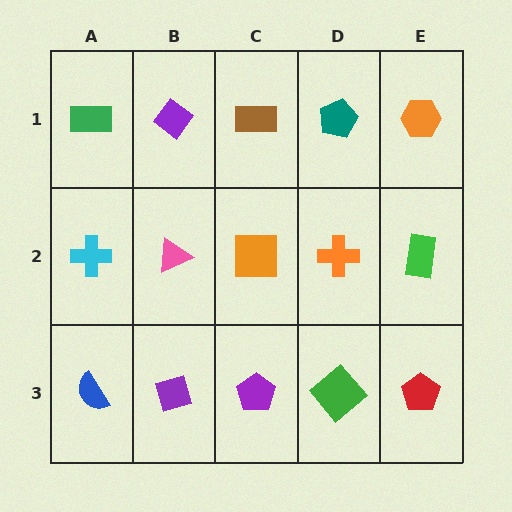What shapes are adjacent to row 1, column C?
An orange square (row 2, column C), a purple diamond (row 1, column B), a teal pentagon (row 1, column D).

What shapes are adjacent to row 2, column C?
A brown rectangle (row 1, column C), a purple pentagon (row 3, column C), a pink triangle (row 2, column B), an orange cross (row 2, column D).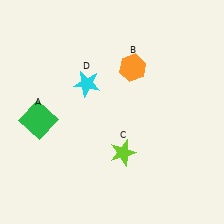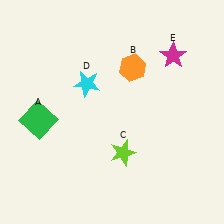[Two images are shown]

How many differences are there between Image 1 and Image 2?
There is 1 difference between the two images.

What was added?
A magenta star (E) was added in Image 2.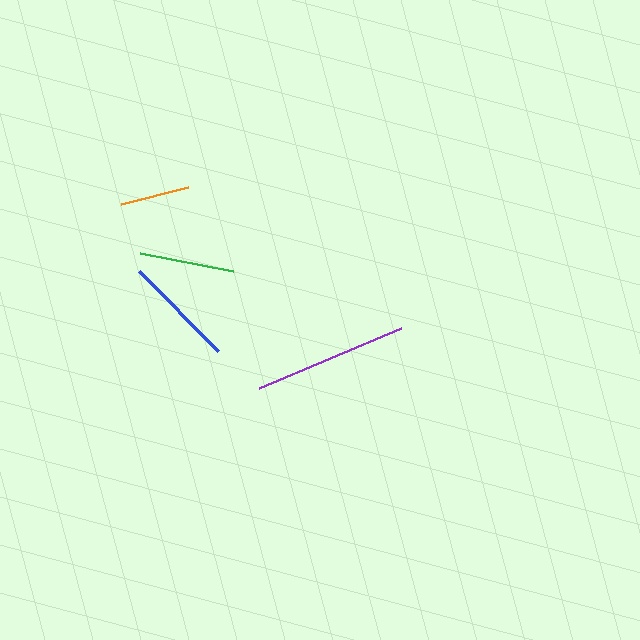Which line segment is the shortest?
The orange line is the shortest at approximately 70 pixels.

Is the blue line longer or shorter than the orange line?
The blue line is longer than the orange line.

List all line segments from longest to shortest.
From longest to shortest: purple, blue, green, orange.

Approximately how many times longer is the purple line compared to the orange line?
The purple line is approximately 2.2 times the length of the orange line.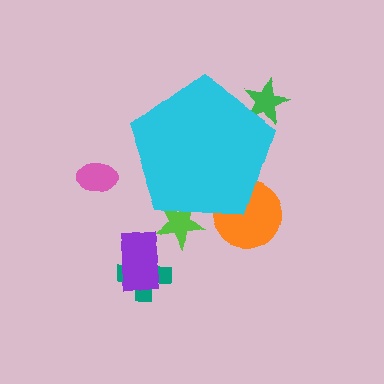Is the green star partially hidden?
Yes, the green star is partially hidden behind the cyan pentagon.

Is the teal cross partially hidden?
No, the teal cross is fully visible.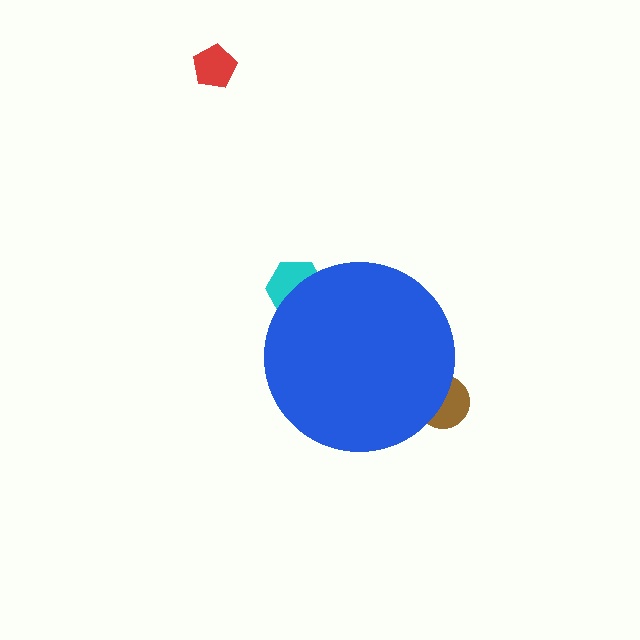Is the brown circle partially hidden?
Yes, the brown circle is partially hidden behind the blue circle.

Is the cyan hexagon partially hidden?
Yes, the cyan hexagon is partially hidden behind the blue circle.